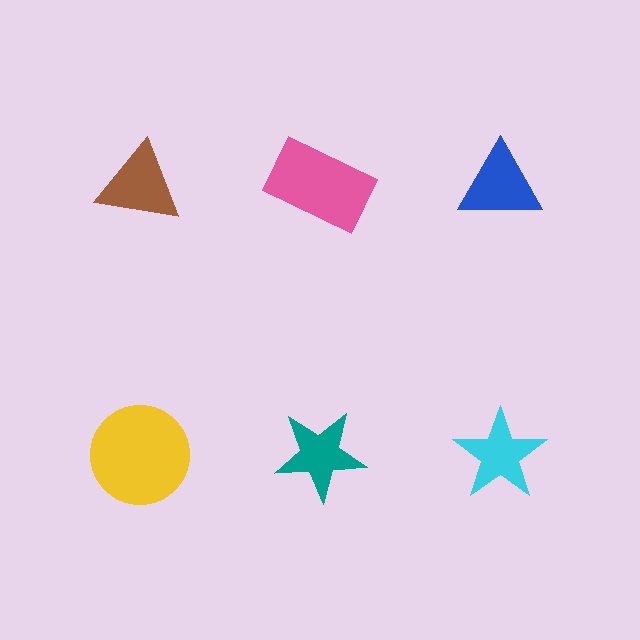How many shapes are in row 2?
3 shapes.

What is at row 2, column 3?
A cyan star.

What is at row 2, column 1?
A yellow circle.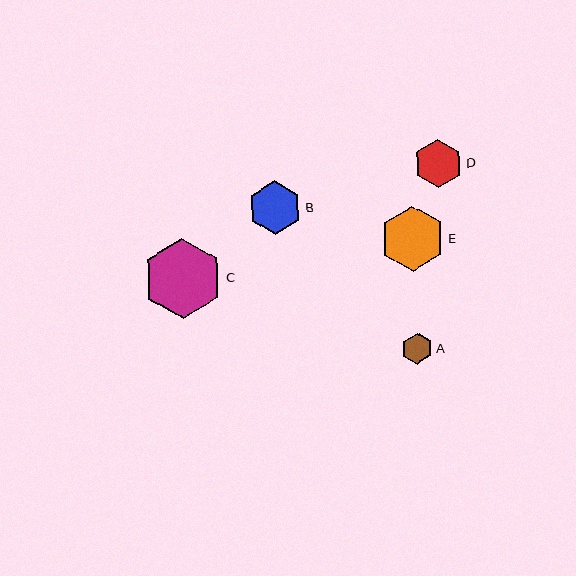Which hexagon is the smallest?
Hexagon A is the smallest with a size of approximately 31 pixels.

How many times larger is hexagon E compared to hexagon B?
Hexagon E is approximately 1.2 times the size of hexagon B.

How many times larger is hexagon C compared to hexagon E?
Hexagon C is approximately 1.2 times the size of hexagon E.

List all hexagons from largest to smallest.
From largest to smallest: C, E, B, D, A.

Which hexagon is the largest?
Hexagon C is the largest with a size of approximately 80 pixels.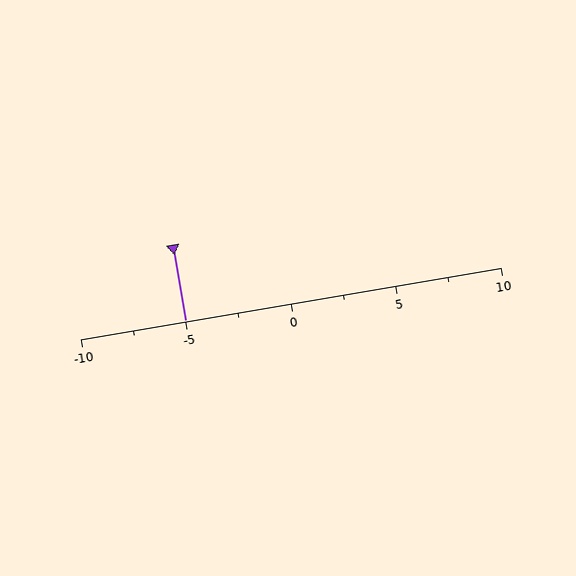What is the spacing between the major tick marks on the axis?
The major ticks are spaced 5 apart.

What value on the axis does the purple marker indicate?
The marker indicates approximately -5.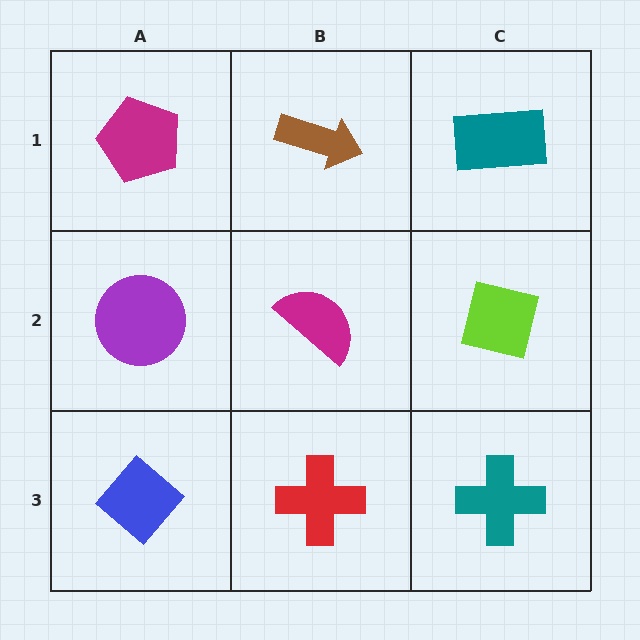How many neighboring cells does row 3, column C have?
2.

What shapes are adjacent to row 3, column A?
A purple circle (row 2, column A), a red cross (row 3, column B).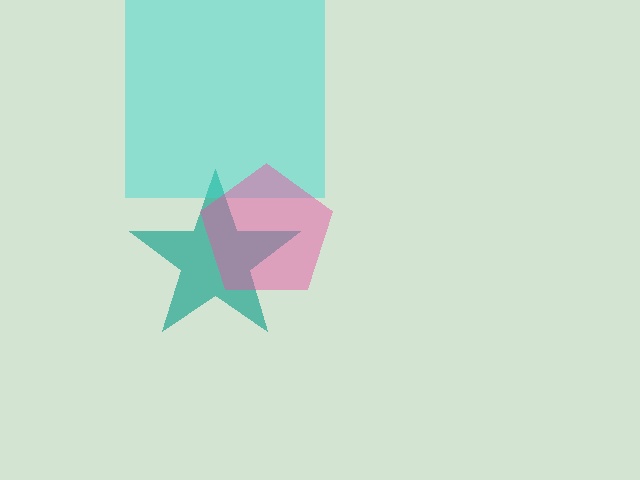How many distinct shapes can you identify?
There are 3 distinct shapes: a teal star, a cyan square, a pink pentagon.